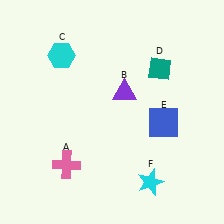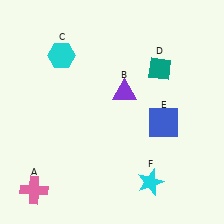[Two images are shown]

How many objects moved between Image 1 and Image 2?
1 object moved between the two images.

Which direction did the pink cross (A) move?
The pink cross (A) moved left.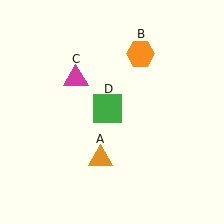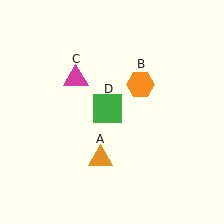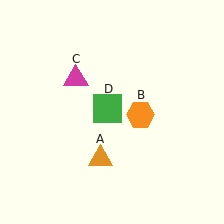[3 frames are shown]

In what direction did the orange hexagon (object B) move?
The orange hexagon (object B) moved down.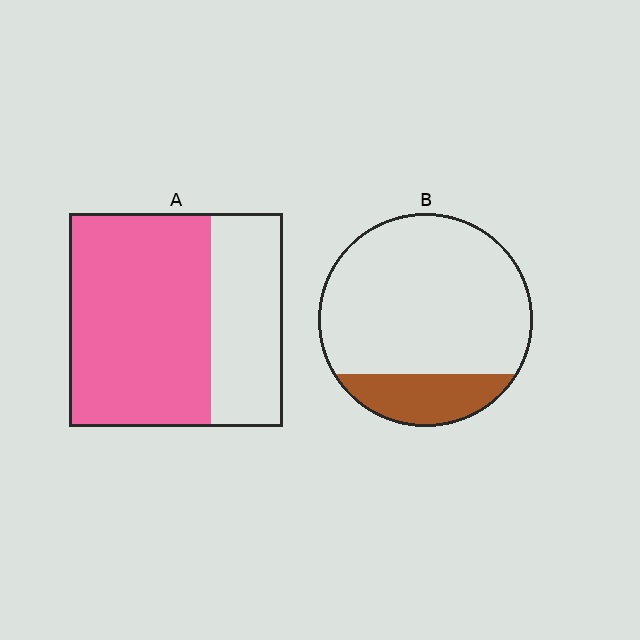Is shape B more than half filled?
No.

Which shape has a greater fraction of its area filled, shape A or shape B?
Shape A.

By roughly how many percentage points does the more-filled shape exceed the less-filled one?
By roughly 45 percentage points (A over B).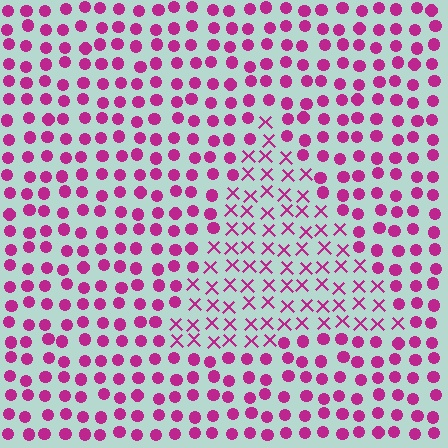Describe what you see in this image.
The image is filled with small magenta elements arranged in a uniform grid. A triangle-shaped region contains X marks, while the surrounding area contains circles. The boundary is defined purely by the change in element shape.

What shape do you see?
I see a triangle.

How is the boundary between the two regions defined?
The boundary is defined by a change in element shape: X marks inside vs. circles outside. All elements share the same color and spacing.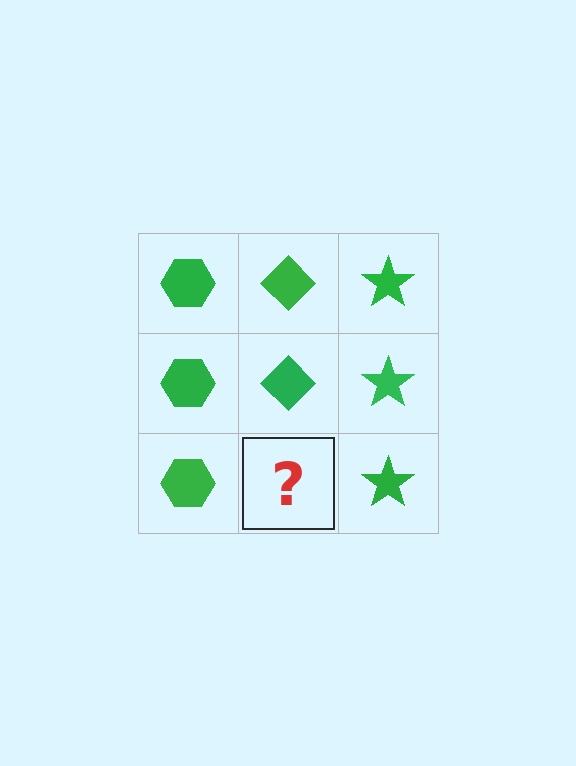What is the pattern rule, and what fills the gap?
The rule is that each column has a consistent shape. The gap should be filled with a green diamond.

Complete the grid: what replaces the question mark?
The question mark should be replaced with a green diamond.